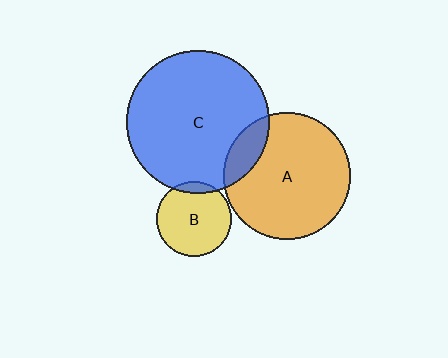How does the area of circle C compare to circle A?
Approximately 1.3 times.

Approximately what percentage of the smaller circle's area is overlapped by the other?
Approximately 10%.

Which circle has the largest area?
Circle C (blue).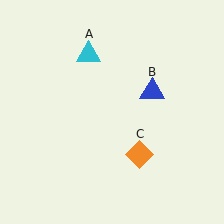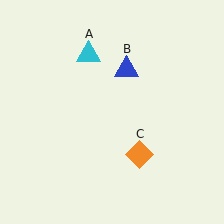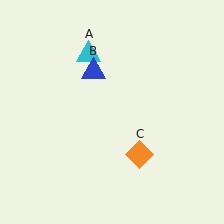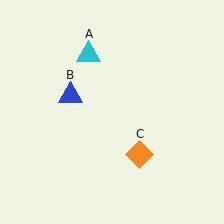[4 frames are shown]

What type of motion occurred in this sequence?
The blue triangle (object B) rotated counterclockwise around the center of the scene.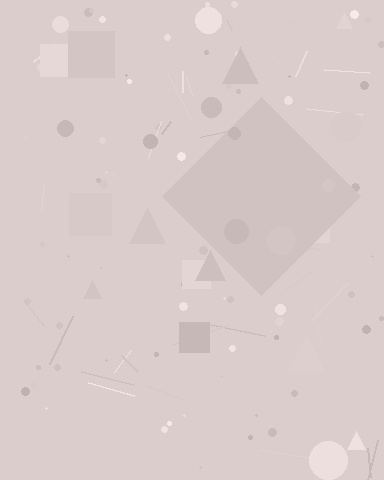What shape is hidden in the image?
A diamond is hidden in the image.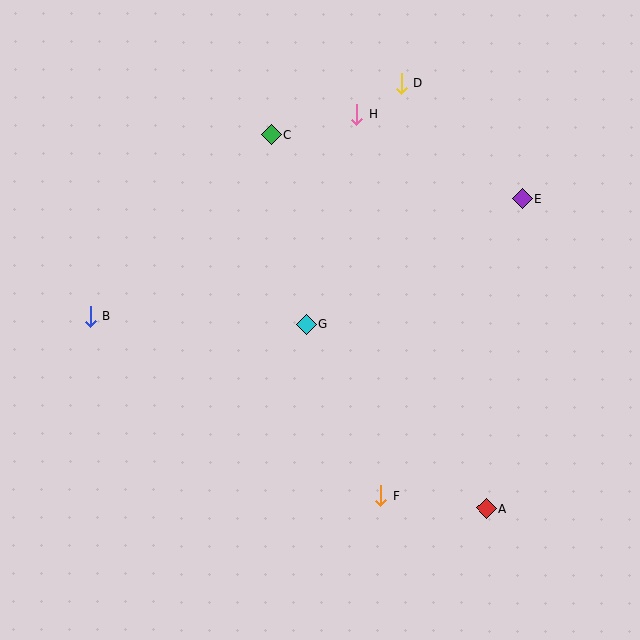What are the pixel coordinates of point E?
Point E is at (523, 199).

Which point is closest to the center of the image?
Point G at (306, 324) is closest to the center.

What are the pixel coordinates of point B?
Point B is at (90, 316).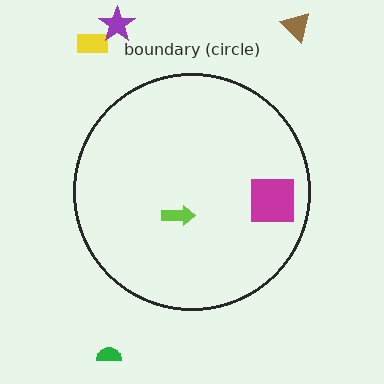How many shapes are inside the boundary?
2 inside, 4 outside.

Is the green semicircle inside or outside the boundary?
Outside.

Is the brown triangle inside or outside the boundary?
Outside.